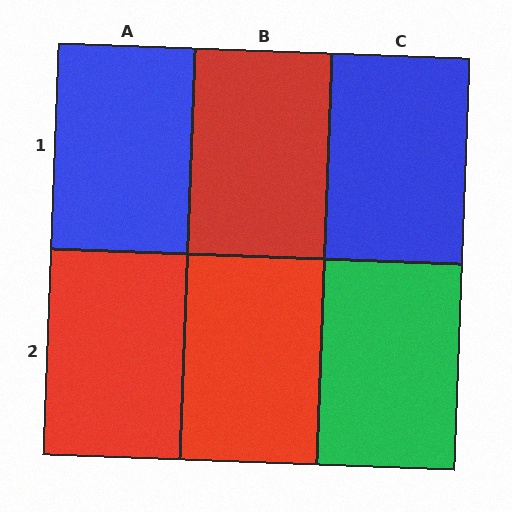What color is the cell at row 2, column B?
Red.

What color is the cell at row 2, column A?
Red.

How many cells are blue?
2 cells are blue.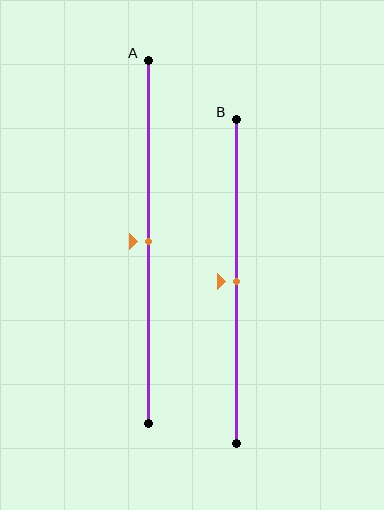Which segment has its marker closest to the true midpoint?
Segment A has its marker closest to the true midpoint.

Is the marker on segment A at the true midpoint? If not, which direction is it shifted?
Yes, the marker on segment A is at the true midpoint.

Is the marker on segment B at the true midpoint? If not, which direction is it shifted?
Yes, the marker on segment B is at the true midpoint.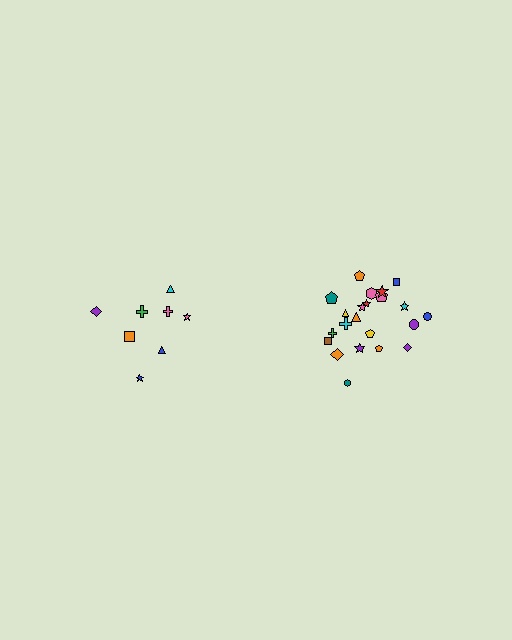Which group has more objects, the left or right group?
The right group.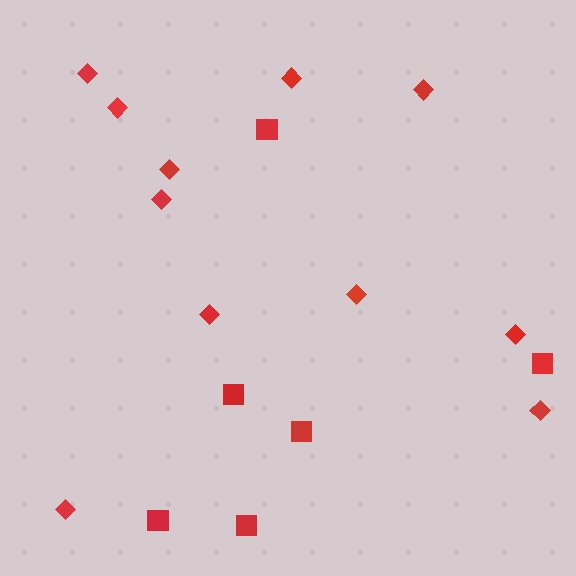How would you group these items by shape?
There are 2 groups: one group of diamonds (11) and one group of squares (6).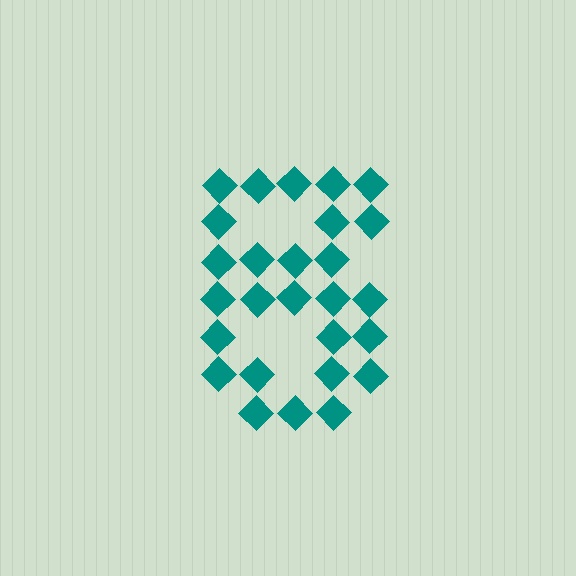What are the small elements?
The small elements are diamonds.